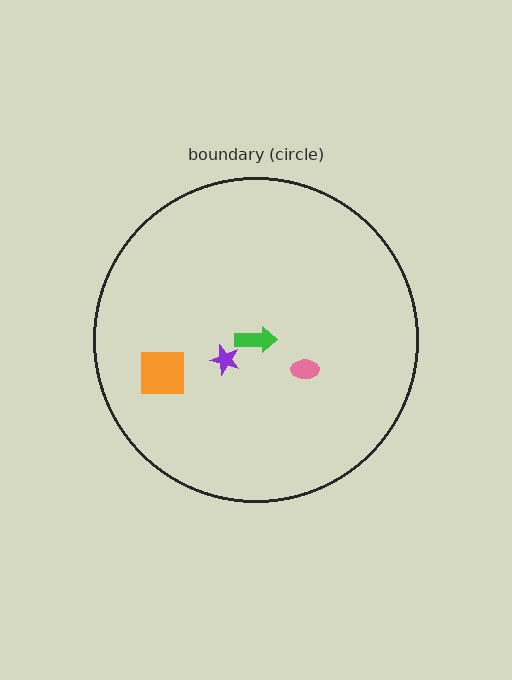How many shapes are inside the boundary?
4 inside, 0 outside.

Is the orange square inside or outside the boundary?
Inside.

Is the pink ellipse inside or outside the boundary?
Inside.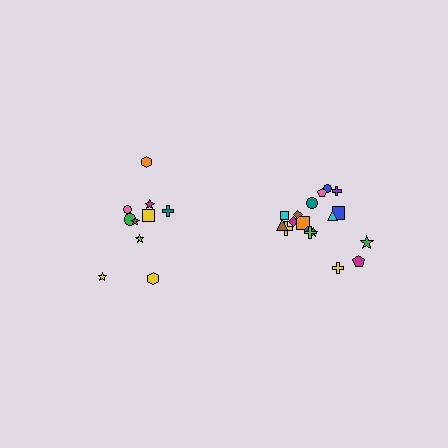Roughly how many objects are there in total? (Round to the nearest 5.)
Roughly 30 objects in total.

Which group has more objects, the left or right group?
The right group.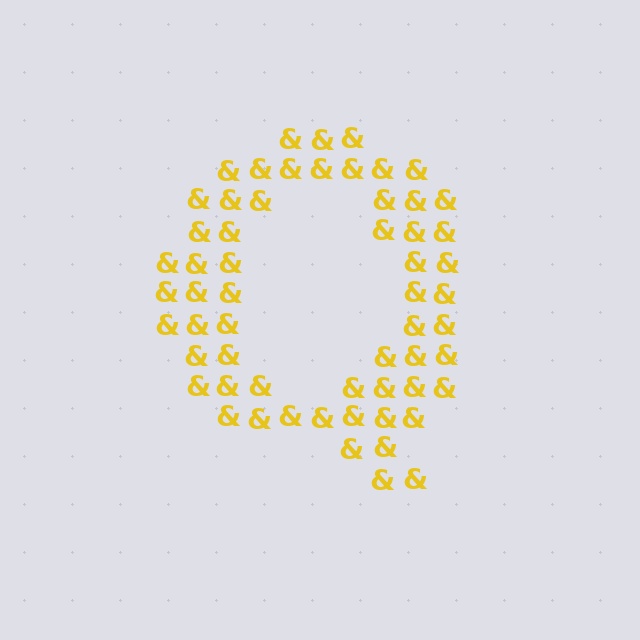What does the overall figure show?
The overall figure shows the letter Q.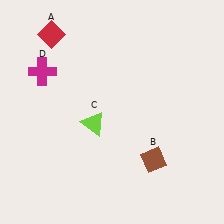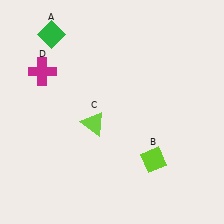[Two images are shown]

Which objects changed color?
A changed from red to green. B changed from brown to lime.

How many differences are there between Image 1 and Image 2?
There are 2 differences between the two images.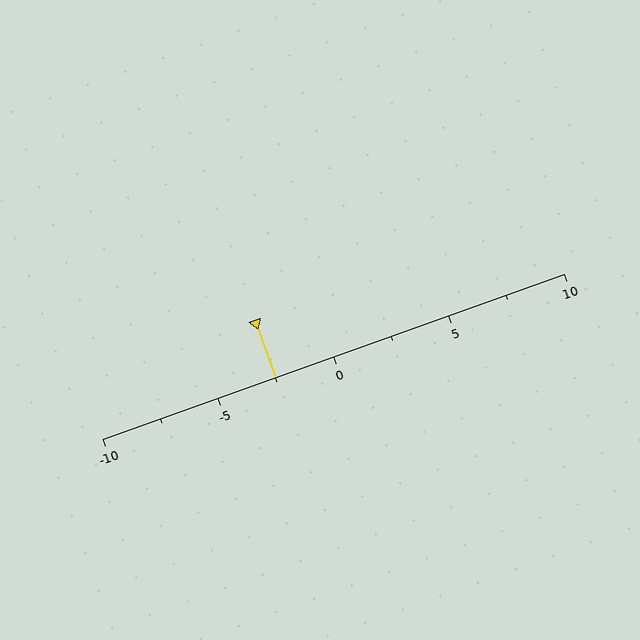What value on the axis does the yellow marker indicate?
The marker indicates approximately -2.5.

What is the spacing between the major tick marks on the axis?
The major ticks are spaced 5 apart.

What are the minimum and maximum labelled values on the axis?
The axis runs from -10 to 10.